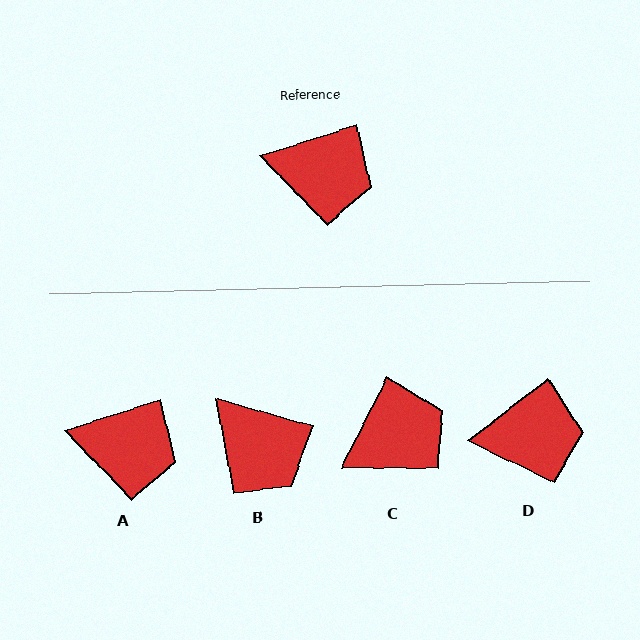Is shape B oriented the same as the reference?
No, it is off by about 33 degrees.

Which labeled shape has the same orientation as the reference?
A.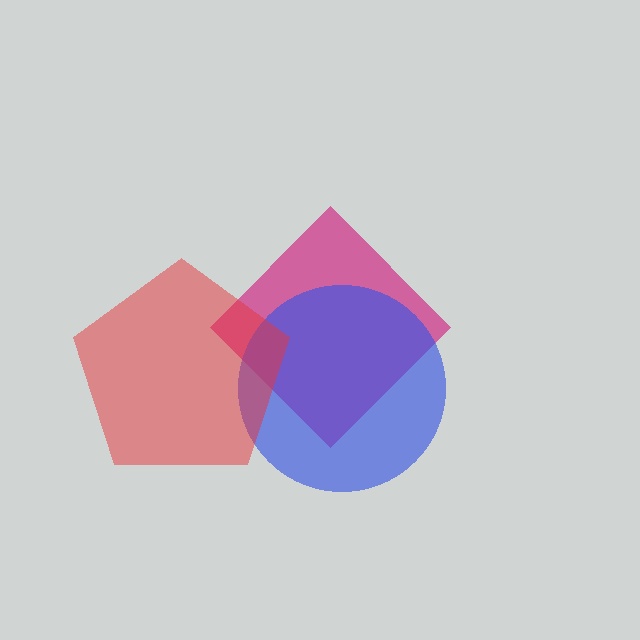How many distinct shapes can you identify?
There are 3 distinct shapes: a magenta diamond, a blue circle, a red pentagon.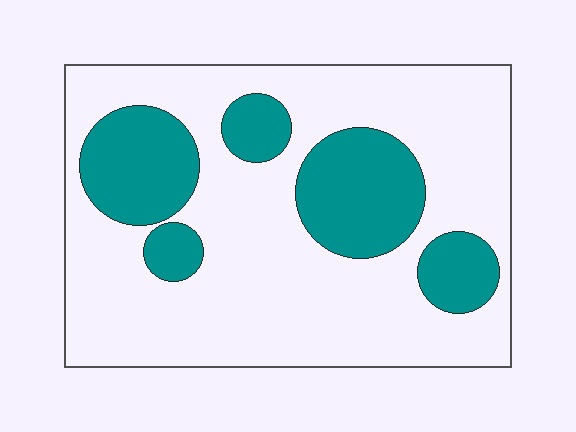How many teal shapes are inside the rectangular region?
5.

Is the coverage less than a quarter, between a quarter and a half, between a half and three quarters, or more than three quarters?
Between a quarter and a half.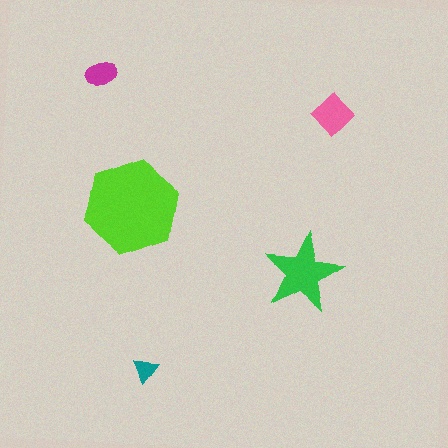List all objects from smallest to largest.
The teal triangle, the magenta ellipse, the pink diamond, the green star, the lime hexagon.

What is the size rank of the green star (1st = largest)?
2nd.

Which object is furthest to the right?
The pink diamond is rightmost.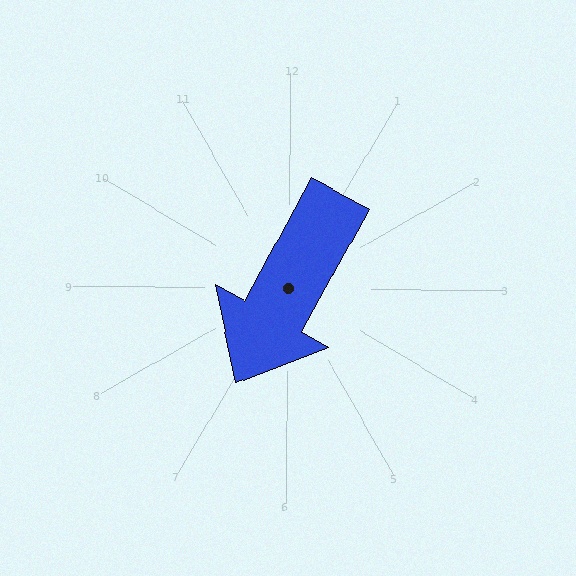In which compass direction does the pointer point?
Southwest.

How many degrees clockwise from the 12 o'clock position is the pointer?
Approximately 208 degrees.